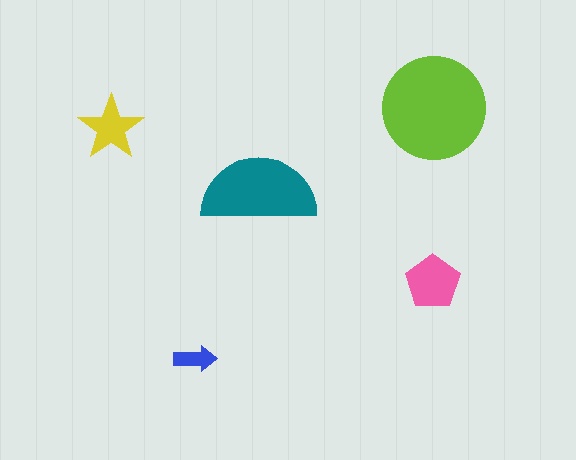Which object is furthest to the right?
The lime circle is rightmost.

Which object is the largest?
The lime circle.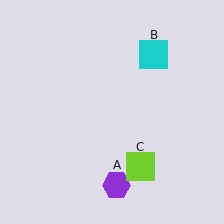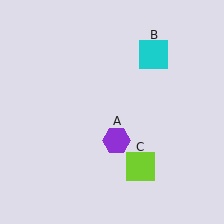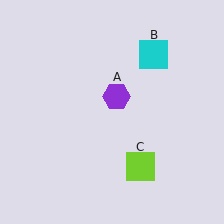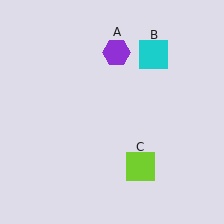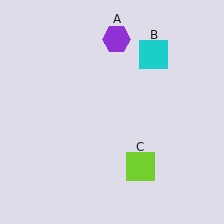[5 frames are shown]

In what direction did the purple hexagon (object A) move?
The purple hexagon (object A) moved up.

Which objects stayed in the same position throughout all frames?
Cyan square (object B) and lime square (object C) remained stationary.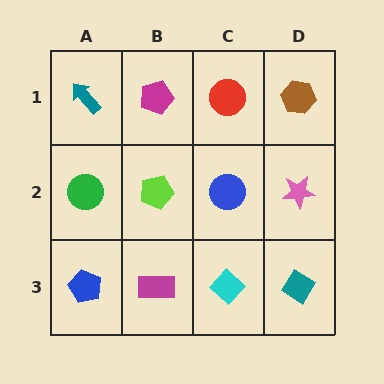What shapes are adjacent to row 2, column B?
A magenta pentagon (row 1, column B), a magenta rectangle (row 3, column B), a green circle (row 2, column A), a blue circle (row 2, column C).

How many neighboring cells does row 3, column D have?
2.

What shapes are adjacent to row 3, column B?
A lime pentagon (row 2, column B), a blue pentagon (row 3, column A), a cyan diamond (row 3, column C).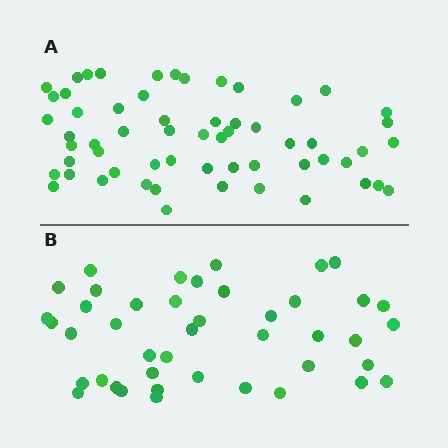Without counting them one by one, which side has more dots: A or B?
Region A (the top region) has more dots.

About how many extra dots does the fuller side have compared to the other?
Region A has approximately 15 more dots than region B.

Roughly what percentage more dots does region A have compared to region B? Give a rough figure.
About 35% more.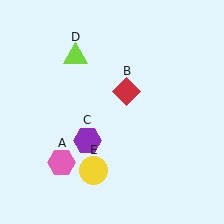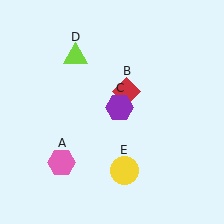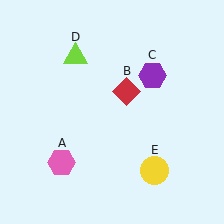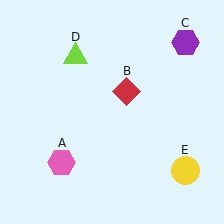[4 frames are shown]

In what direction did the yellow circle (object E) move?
The yellow circle (object E) moved right.